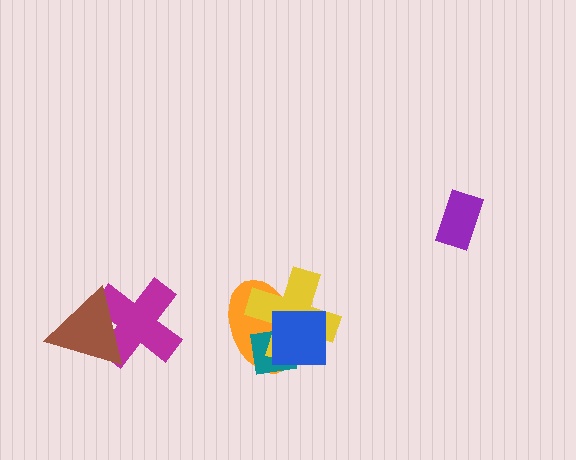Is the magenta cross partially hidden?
Yes, it is partially covered by another shape.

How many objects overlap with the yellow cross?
3 objects overlap with the yellow cross.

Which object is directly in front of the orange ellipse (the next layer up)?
The teal square is directly in front of the orange ellipse.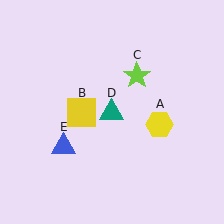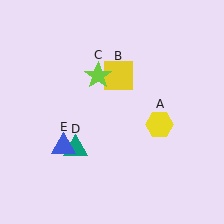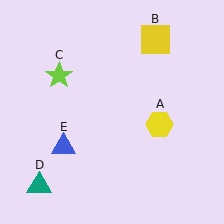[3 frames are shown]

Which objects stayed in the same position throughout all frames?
Yellow hexagon (object A) and blue triangle (object E) remained stationary.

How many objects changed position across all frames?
3 objects changed position: yellow square (object B), lime star (object C), teal triangle (object D).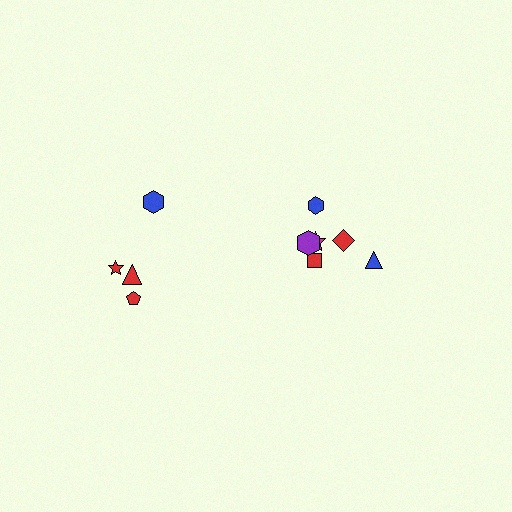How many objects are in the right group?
There are 6 objects.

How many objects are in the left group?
There are 4 objects.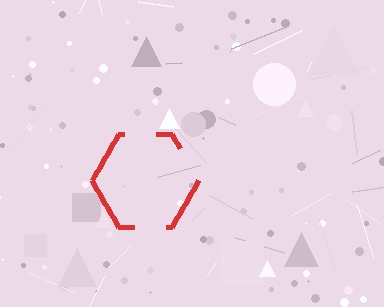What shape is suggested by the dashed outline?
The dashed outline suggests a hexagon.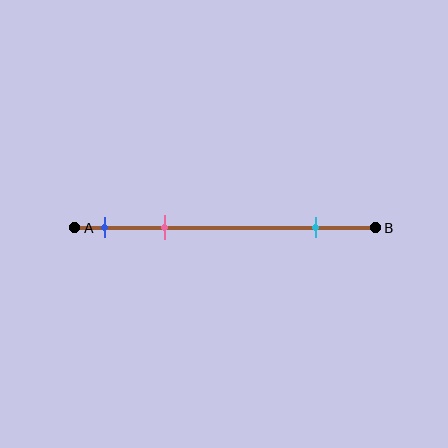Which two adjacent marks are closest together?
The blue and pink marks are the closest adjacent pair.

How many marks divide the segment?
There are 3 marks dividing the segment.